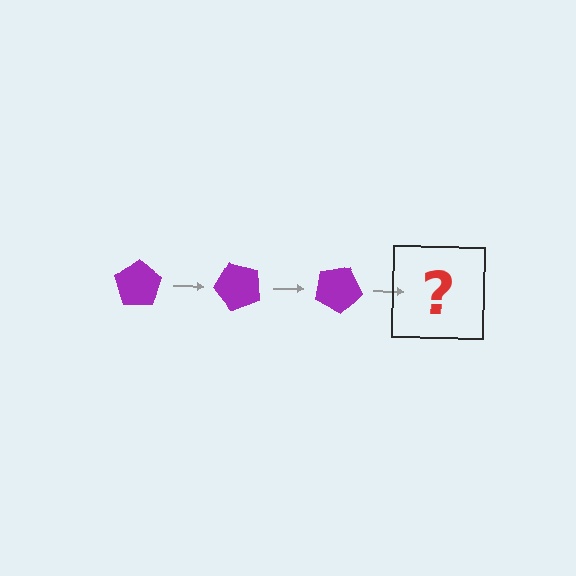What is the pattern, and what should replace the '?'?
The pattern is that the pentagon rotates 50 degrees each step. The '?' should be a purple pentagon rotated 150 degrees.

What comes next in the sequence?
The next element should be a purple pentagon rotated 150 degrees.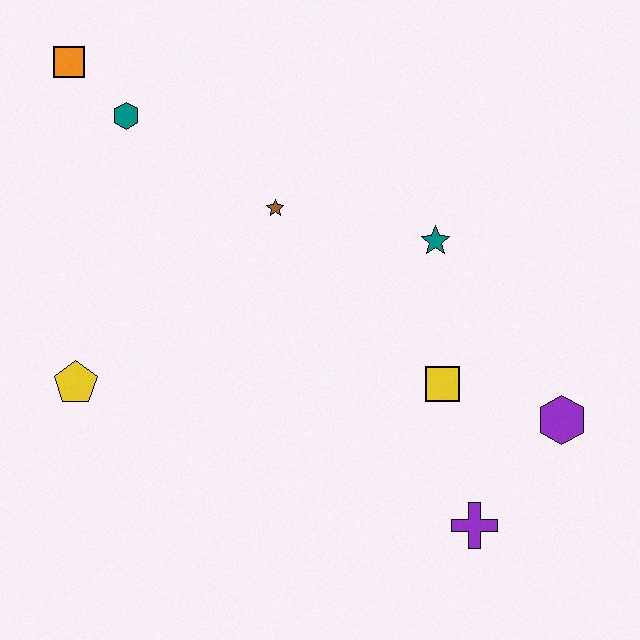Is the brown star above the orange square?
No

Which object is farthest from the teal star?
The orange square is farthest from the teal star.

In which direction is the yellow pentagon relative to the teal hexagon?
The yellow pentagon is below the teal hexagon.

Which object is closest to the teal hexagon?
The orange square is closest to the teal hexagon.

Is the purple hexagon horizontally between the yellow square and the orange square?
No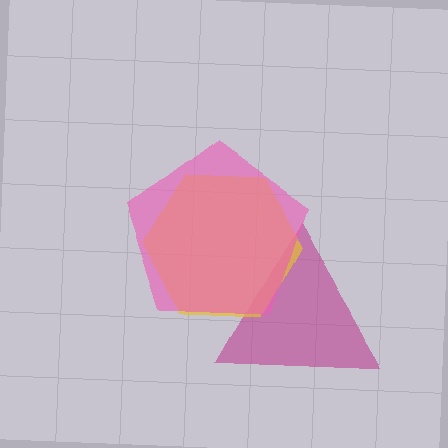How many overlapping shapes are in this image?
There are 3 overlapping shapes in the image.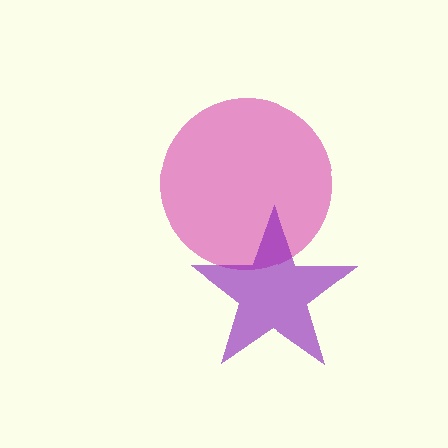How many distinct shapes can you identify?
There are 2 distinct shapes: a magenta circle, a purple star.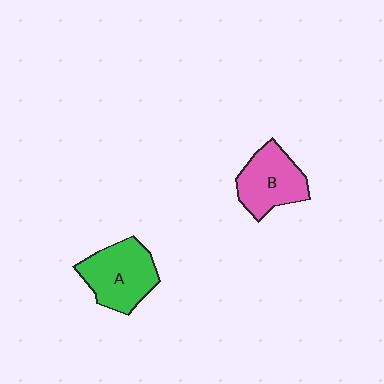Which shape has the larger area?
Shape A (green).